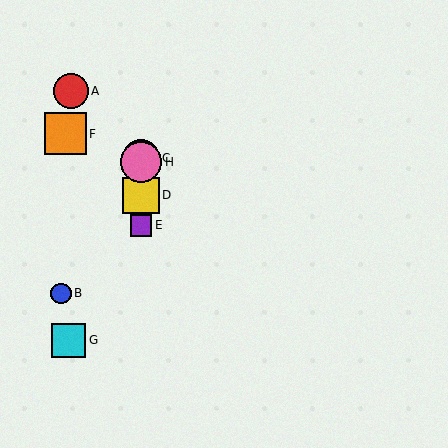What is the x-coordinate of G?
Object G is at x≈69.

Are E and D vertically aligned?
Yes, both are at x≈141.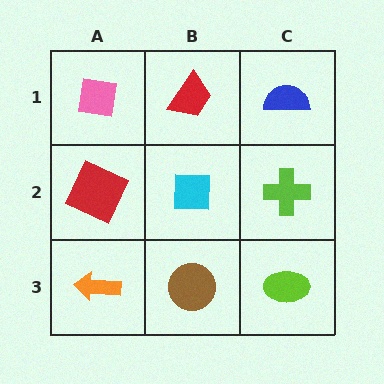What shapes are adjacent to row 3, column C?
A lime cross (row 2, column C), a brown circle (row 3, column B).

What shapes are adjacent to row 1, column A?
A red square (row 2, column A), a red trapezoid (row 1, column B).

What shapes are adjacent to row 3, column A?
A red square (row 2, column A), a brown circle (row 3, column B).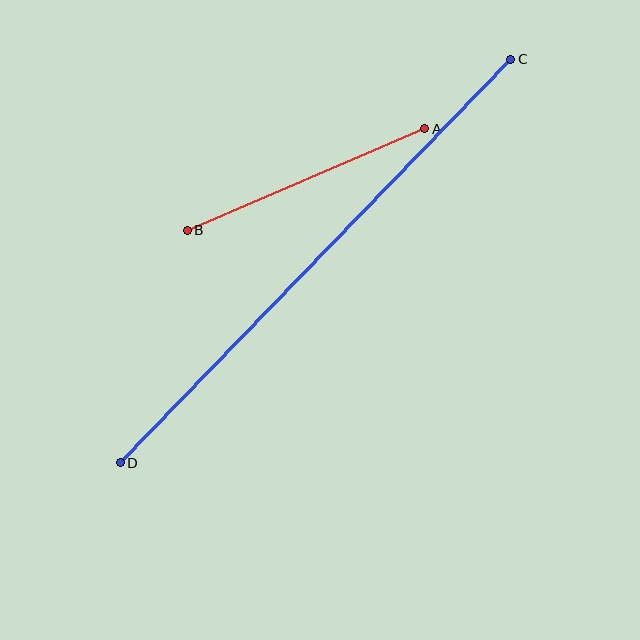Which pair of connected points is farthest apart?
Points C and D are farthest apart.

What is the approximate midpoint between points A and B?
The midpoint is at approximately (306, 179) pixels.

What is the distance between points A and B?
The distance is approximately 259 pixels.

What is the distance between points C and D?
The distance is approximately 562 pixels.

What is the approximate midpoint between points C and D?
The midpoint is at approximately (316, 261) pixels.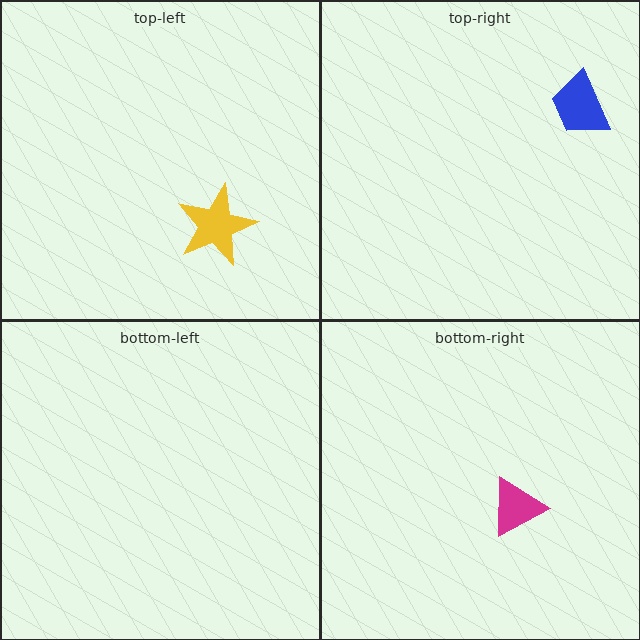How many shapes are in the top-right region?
1.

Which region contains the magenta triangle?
The bottom-right region.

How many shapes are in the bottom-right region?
1.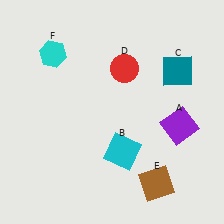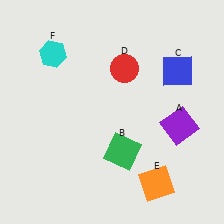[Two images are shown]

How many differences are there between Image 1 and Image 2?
There are 3 differences between the two images.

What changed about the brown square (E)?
In Image 1, E is brown. In Image 2, it changed to orange.